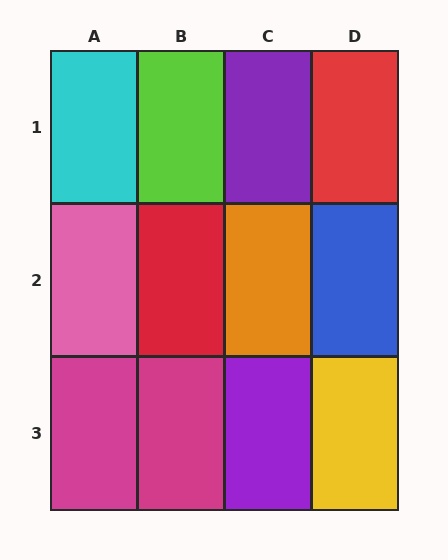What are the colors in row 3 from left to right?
Magenta, magenta, purple, yellow.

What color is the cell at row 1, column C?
Purple.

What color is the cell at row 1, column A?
Cyan.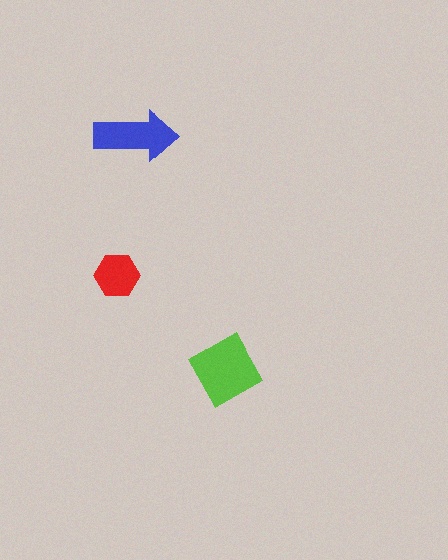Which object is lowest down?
The lime diamond is bottommost.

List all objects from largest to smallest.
The lime diamond, the blue arrow, the red hexagon.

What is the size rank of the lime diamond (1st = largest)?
1st.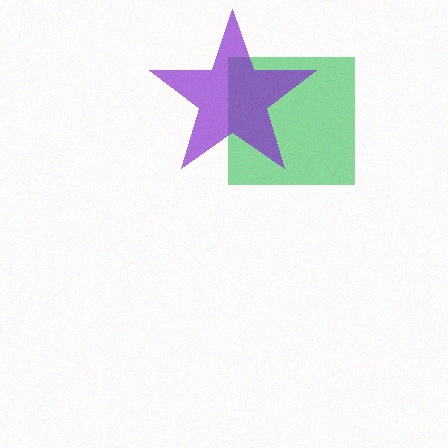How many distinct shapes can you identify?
There are 2 distinct shapes: a green square, a purple star.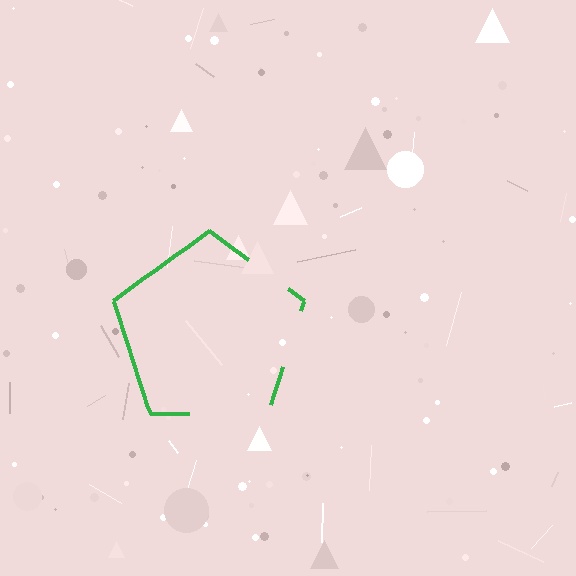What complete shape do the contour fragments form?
The contour fragments form a pentagon.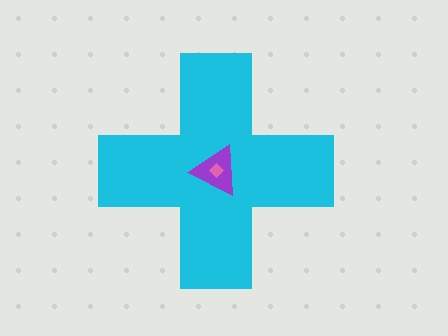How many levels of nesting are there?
3.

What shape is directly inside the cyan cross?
The purple triangle.